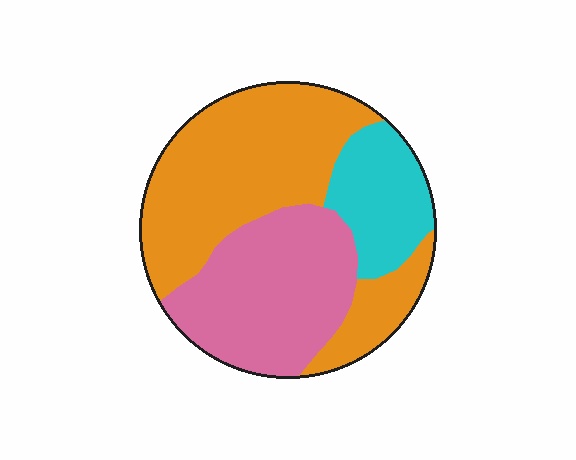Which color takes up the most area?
Orange, at roughly 50%.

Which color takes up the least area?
Cyan, at roughly 15%.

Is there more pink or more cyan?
Pink.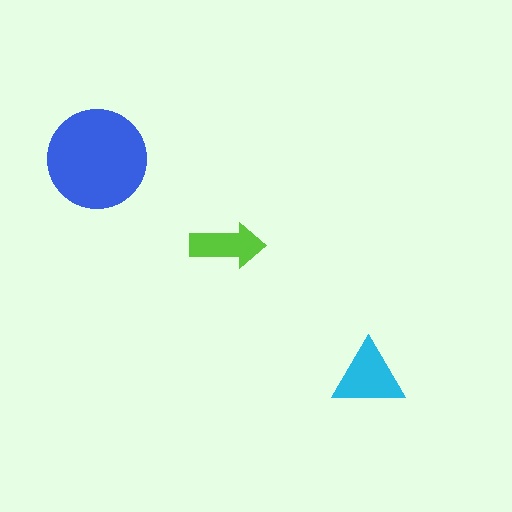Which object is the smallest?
The lime arrow.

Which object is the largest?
The blue circle.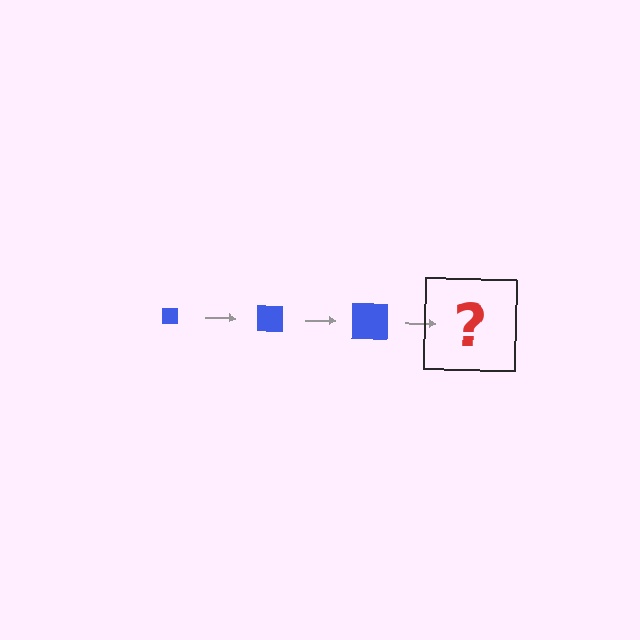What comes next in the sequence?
The next element should be a blue square, larger than the previous one.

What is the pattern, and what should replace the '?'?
The pattern is that the square gets progressively larger each step. The '?' should be a blue square, larger than the previous one.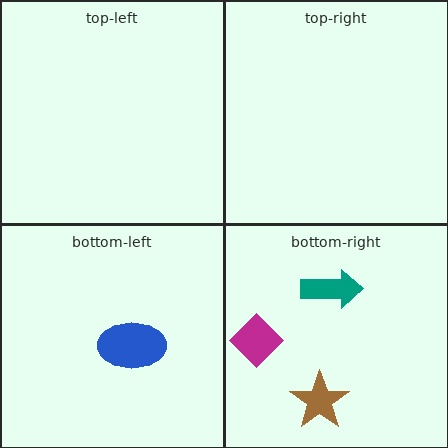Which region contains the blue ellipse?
The bottom-left region.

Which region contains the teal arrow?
The bottom-right region.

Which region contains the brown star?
The bottom-right region.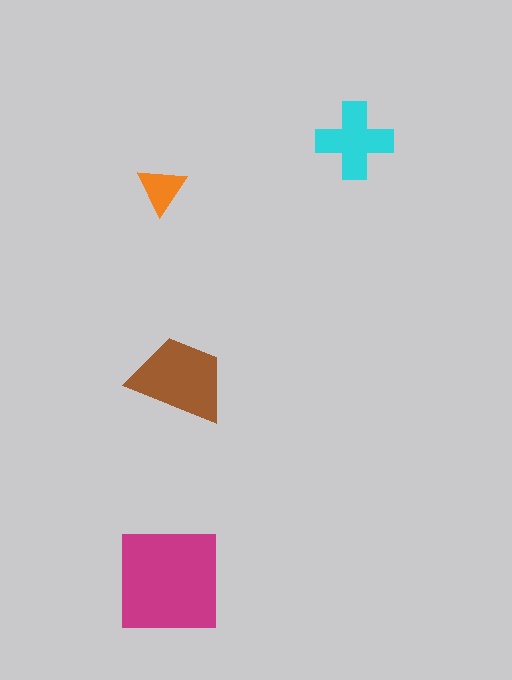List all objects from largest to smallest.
The magenta square, the brown trapezoid, the cyan cross, the orange triangle.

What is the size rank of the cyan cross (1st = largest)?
3rd.